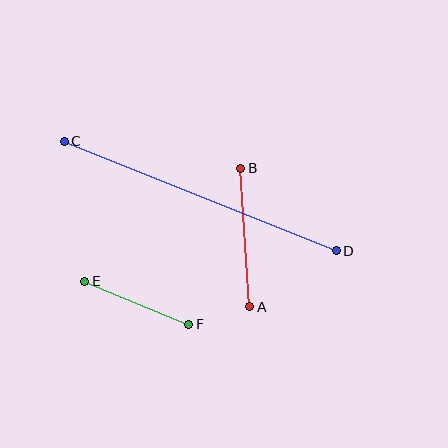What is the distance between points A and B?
The distance is approximately 139 pixels.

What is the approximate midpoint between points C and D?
The midpoint is at approximately (200, 196) pixels.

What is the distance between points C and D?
The distance is approximately 293 pixels.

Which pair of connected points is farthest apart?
Points C and D are farthest apart.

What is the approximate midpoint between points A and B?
The midpoint is at approximately (245, 237) pixels.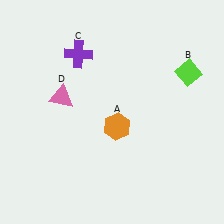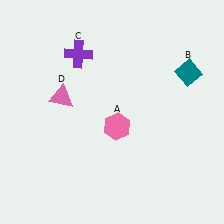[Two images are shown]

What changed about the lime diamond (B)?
In Image 1, B is lime. In Image 2, it changed to teal.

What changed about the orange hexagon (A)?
In Image 1, A is orange. In Image 2, it changed to pink.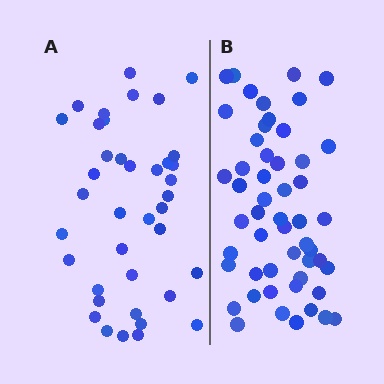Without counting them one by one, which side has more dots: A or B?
Region B (the right region) has more dots.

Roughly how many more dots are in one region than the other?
Region B has approximately 15 more dots than region A.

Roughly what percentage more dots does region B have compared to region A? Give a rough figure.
About 35% more.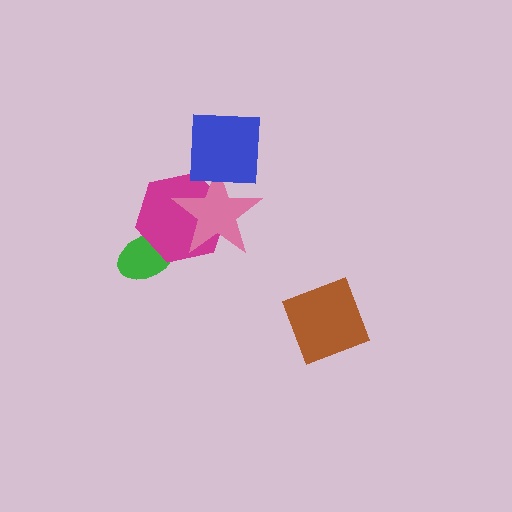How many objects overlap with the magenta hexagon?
3 objects overlap with the magenta hexagon.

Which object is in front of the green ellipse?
The magenta hexagon is in front of the green ellipse.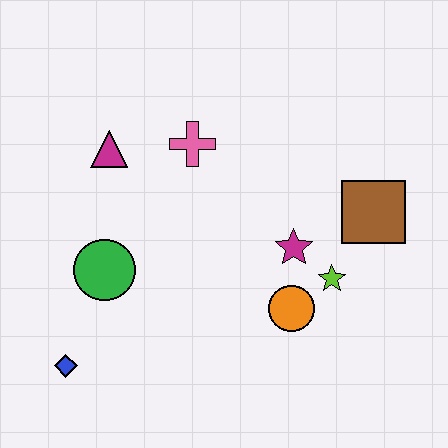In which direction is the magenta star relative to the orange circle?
The magenta star is above the orange circle.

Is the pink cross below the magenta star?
No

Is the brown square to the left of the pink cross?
No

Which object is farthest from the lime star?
The blue diamond is farthest from the lime star.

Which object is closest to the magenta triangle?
The pink cross is closest to the magenta triangle.